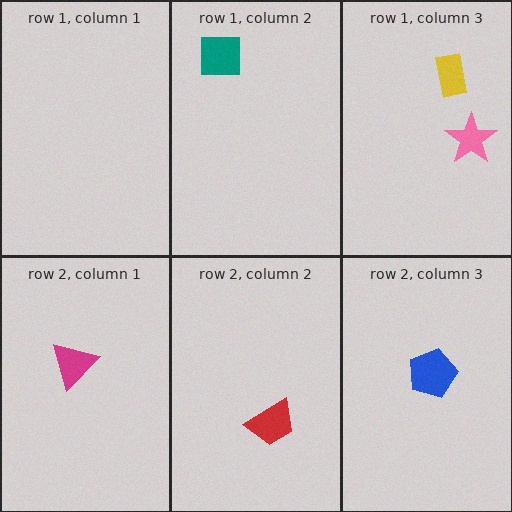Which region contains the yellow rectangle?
The row 1, column 3 region.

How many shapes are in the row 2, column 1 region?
1.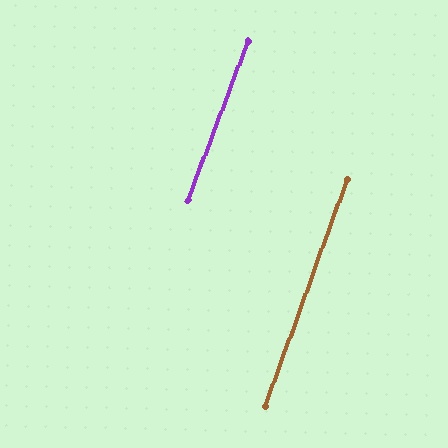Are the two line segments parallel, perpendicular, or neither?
Parallel — their directions differ by only 1.2°.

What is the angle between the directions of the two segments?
Approximately 1 degree.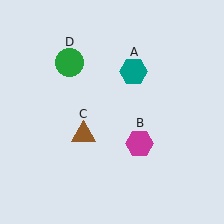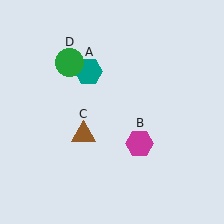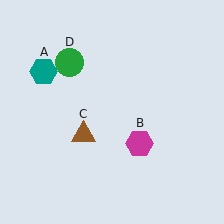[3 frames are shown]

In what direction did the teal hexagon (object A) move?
The teal hexagon (object A) moved left.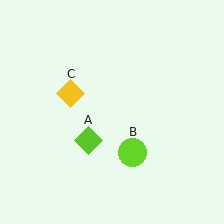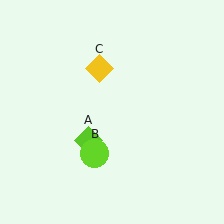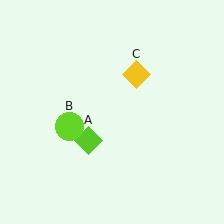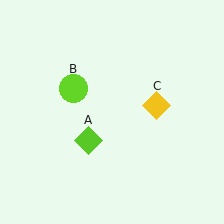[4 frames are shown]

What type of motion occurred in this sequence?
The lime circle (object B), yellow diamond (object C) rotated clockwise around the center of the scene.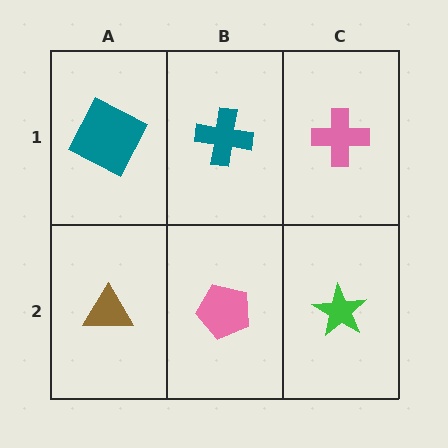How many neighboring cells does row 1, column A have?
2.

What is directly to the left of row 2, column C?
A pink pentagon.